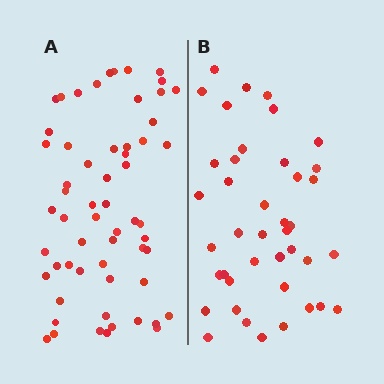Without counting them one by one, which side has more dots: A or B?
Region A (the left region) has more dots.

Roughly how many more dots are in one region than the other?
Region A has approximately 20 more dots than region B.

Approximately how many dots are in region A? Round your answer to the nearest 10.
About 60 dots. (The exact count is 59, which rounds to 60.)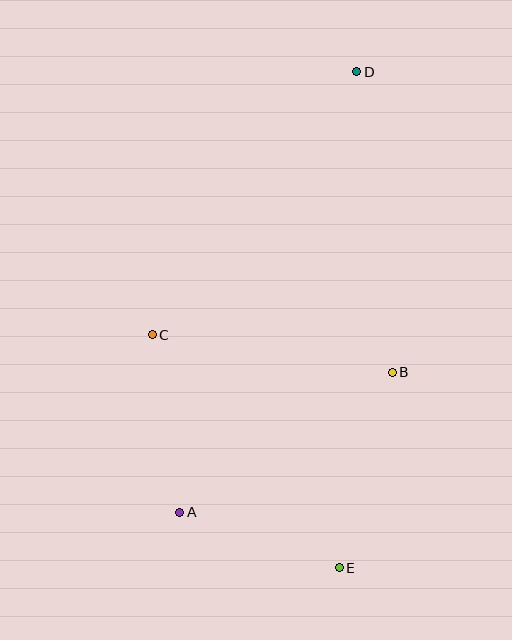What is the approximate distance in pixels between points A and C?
The distance between A and C is approximately 180 pixels.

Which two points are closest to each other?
Points A and E are closest to each other.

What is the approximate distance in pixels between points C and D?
The distance between C and D is approximately 333 pixels.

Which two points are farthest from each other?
Points D and E are farthest from each other.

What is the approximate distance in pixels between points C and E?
The distance between C and E is approximately 299 pixels.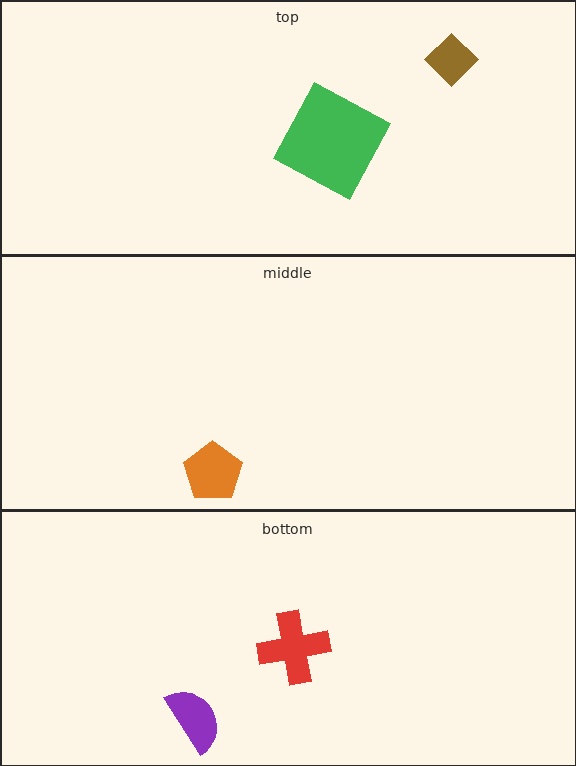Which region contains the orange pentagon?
The middle region.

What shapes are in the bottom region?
The red cross, the purple semicircle.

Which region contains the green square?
The top region.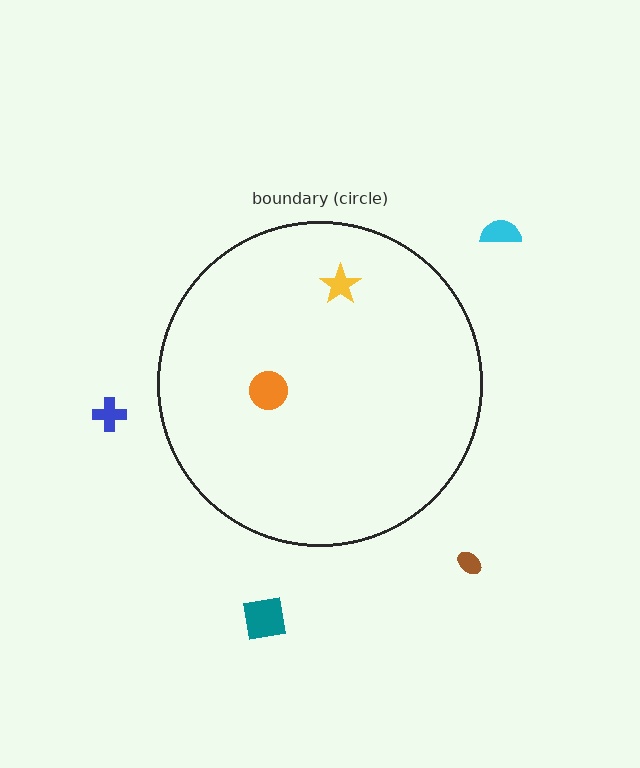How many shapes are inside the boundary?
2 inside, 4 outside.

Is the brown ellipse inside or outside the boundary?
Outside.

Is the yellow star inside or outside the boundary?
Inside.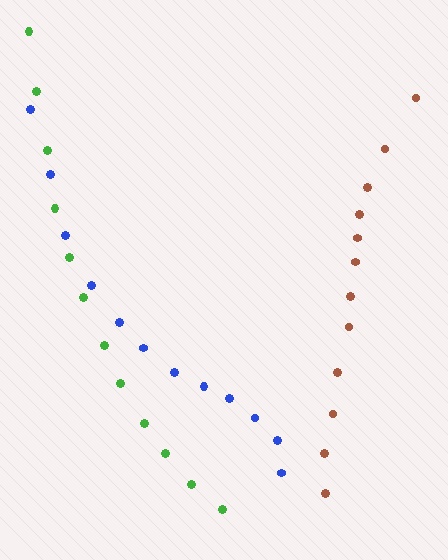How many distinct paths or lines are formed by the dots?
There are 3 distinct paths.